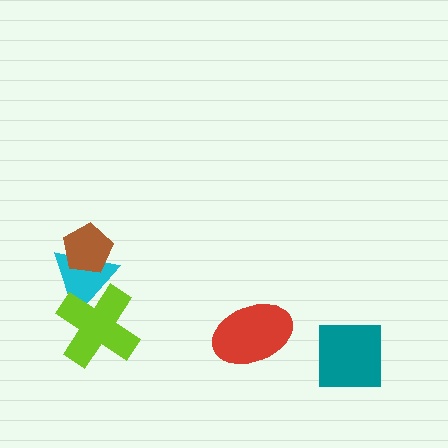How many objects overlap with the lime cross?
1 object overlaps with the lime cross.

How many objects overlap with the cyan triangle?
2 objects overlap with the cyan triangle.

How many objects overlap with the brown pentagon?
1 object overlaps with the brown pentagon.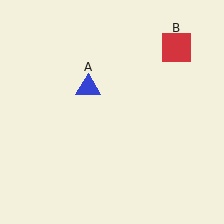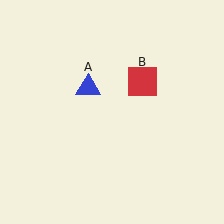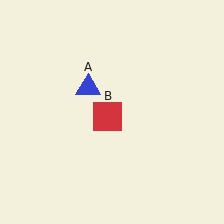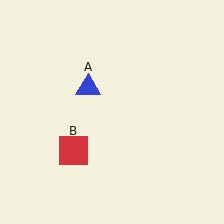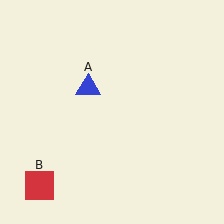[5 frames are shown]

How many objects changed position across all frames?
1 object changed position: red square (object B).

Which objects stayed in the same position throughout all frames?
Blue triangle (object A) remained stationary.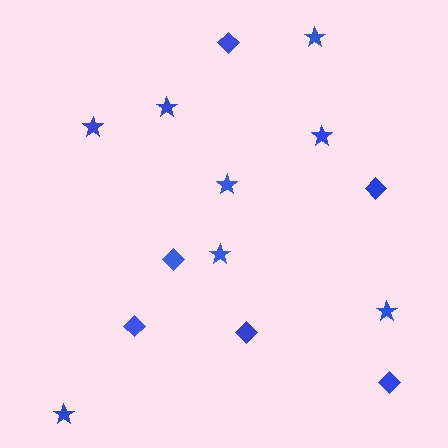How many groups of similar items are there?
There are 2 groups: one group of stars (8) and one group of diamonds (6).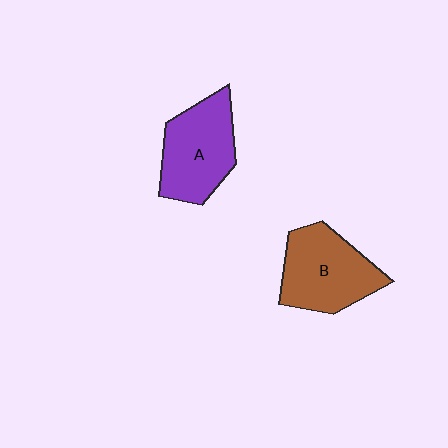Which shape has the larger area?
Shape B (brown).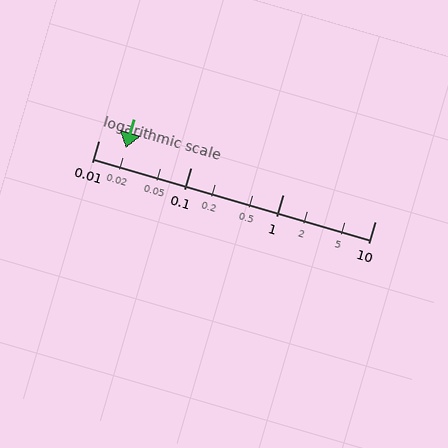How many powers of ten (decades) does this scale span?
The scale spans 3 decades, from 0.01 to 10.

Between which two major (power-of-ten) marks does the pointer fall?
The pointer is between 0.01 and 0.1.